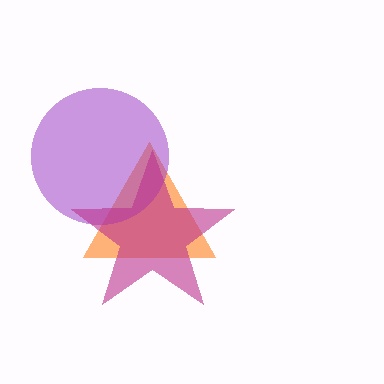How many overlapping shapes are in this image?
There are 3 overlapping shapes in the image.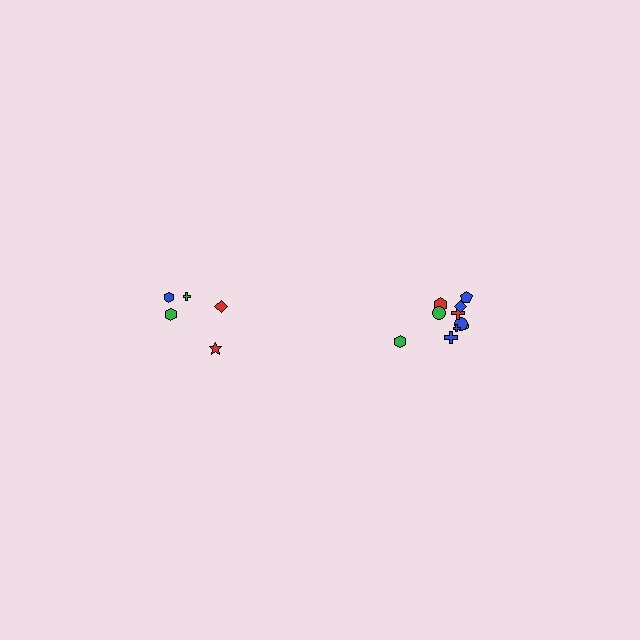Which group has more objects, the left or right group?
The right group.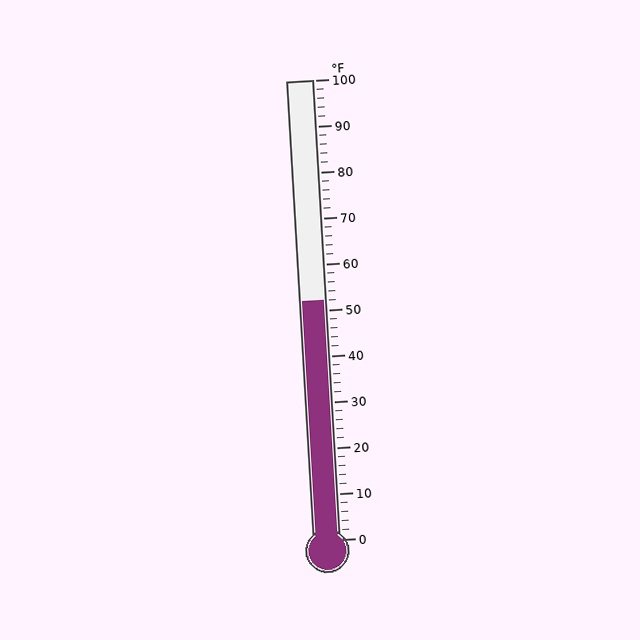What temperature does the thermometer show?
The thermometer shows approximately 52°F.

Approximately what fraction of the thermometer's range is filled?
The thermometer is filled to approximately 50% of its range.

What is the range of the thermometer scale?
The thermometer scale ranges from 0°F to 100°F.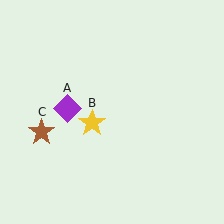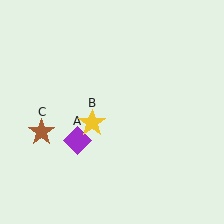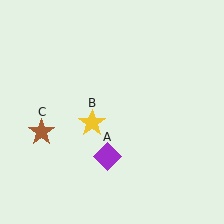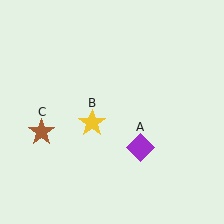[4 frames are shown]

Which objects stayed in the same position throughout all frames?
Yellow star (object B) and brown star (object C) remained stationary.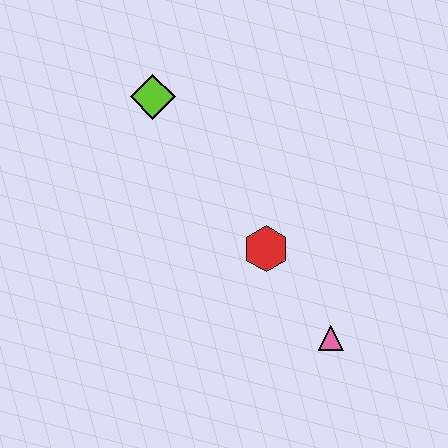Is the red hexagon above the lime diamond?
No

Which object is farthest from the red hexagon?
The lime diamond is farthest from the red hexagon.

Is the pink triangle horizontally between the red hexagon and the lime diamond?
No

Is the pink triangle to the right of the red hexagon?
Yes